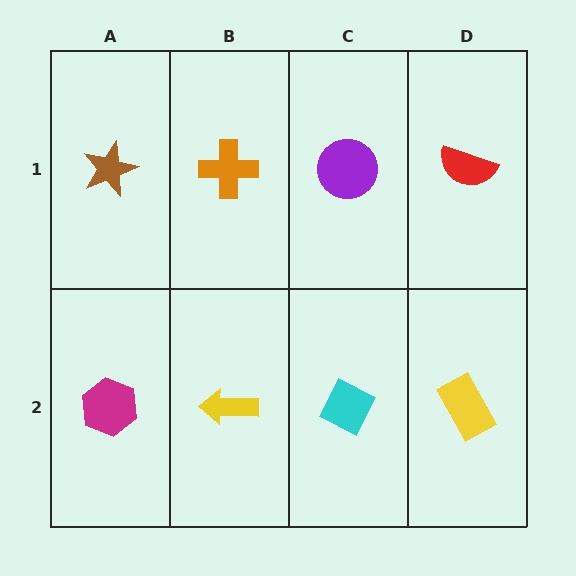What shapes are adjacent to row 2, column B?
An orange cross (row 1, column B), a magenta hexagon (row 2, column A), a cyan diamond (row 2, column C).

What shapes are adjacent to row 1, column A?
A magenta hexagon (row 2, column A), an orange cross (row 1, column B).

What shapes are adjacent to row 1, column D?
A yellow rectangle (row 2, column D), a purple circle (row 1, column C).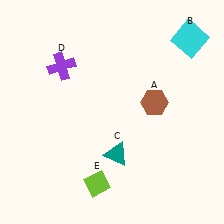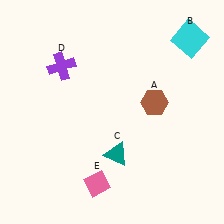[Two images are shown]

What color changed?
The diamond (E) changed from lime in Image 1 to pink in Image 2.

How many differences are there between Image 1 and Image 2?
There is 1 difference between the two images.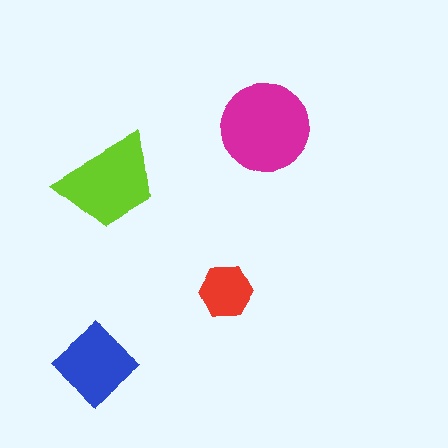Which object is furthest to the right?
The magenta circle is rightmost.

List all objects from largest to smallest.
The magenta circle, the lime trapezoid, the blue diamond, the red hexagon.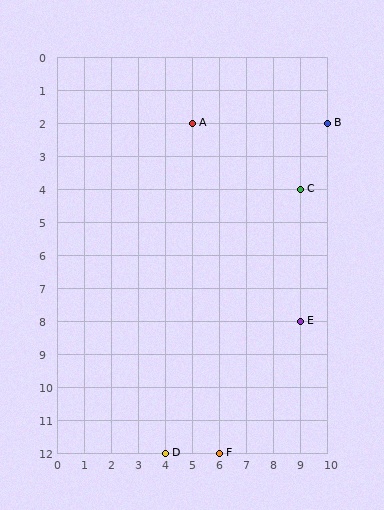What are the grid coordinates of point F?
Point F is at grid coordinates (6, 12).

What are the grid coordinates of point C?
Point C is at grid coordinates (9, 4).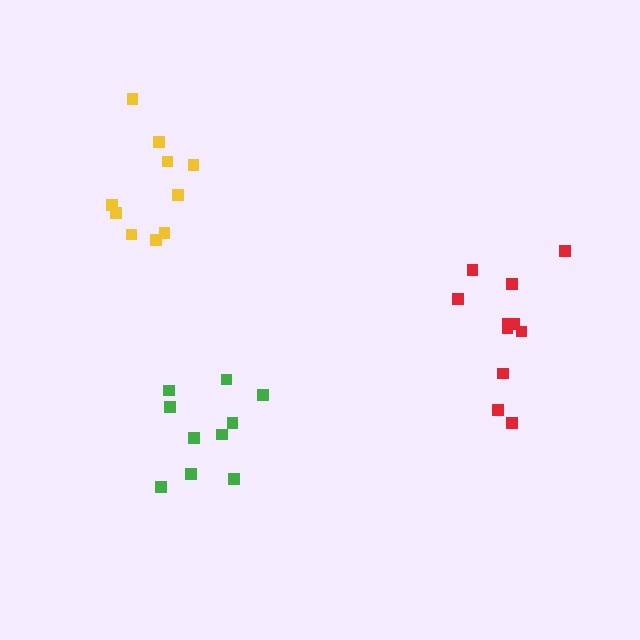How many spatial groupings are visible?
There are 3 spatial groupings.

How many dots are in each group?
Group 1: 10 dots, Group 2: 10 dots, Group 3: 12 dots (32 total).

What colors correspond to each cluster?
The clusters are colored: yellow, green, red.